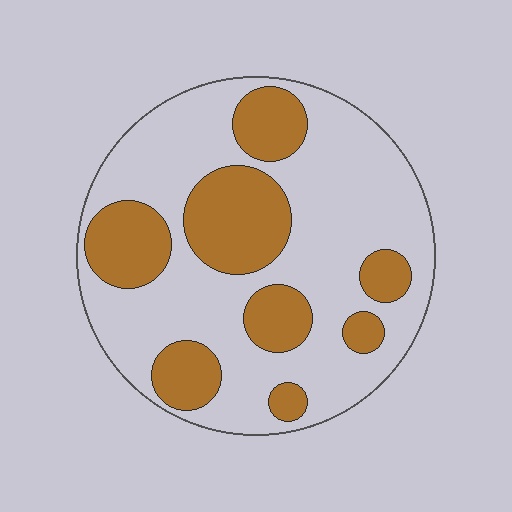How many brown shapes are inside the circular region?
8.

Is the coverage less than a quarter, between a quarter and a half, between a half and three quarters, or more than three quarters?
Between a quarter and a half.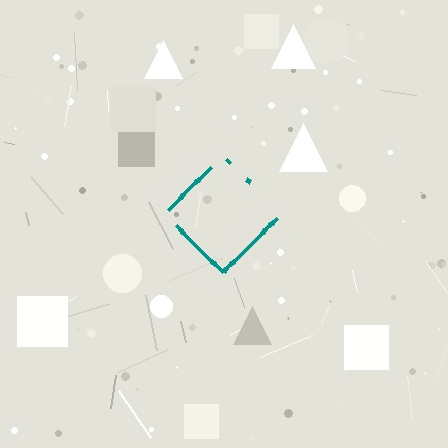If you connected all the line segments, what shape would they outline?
They would outline a diamond.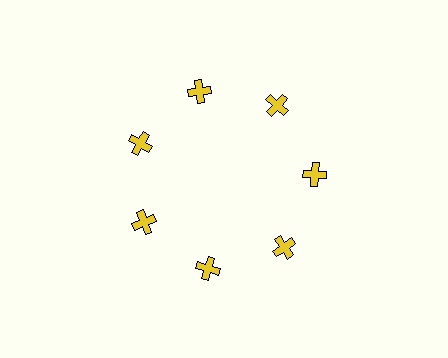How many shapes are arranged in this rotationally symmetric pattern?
There are 7 shapes, arranged in 7 groups of 1.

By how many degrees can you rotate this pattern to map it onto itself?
The pattern maps onto itself every 51 degrees of rotation.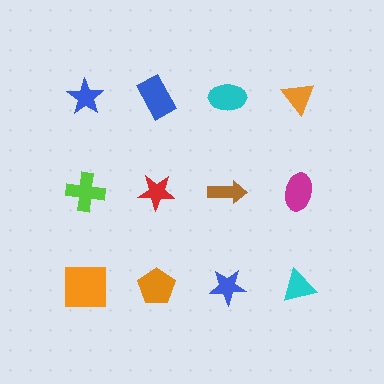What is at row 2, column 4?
A magenta ellipse.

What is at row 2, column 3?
A brown arrow.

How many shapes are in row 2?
4 shapes.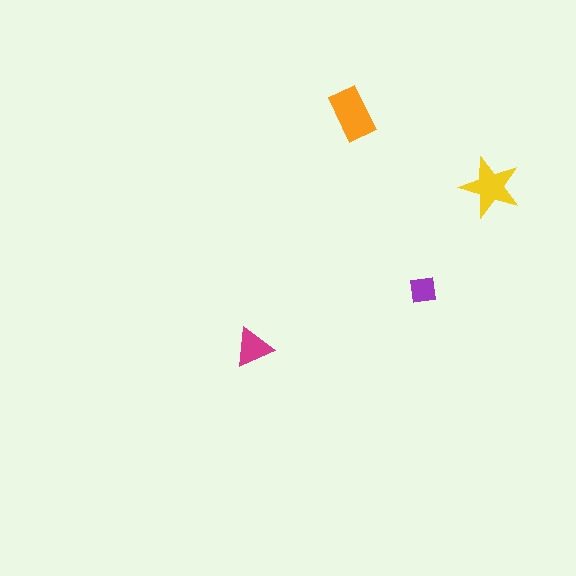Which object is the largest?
The orange rectangle.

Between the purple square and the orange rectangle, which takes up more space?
The orange rectangle.